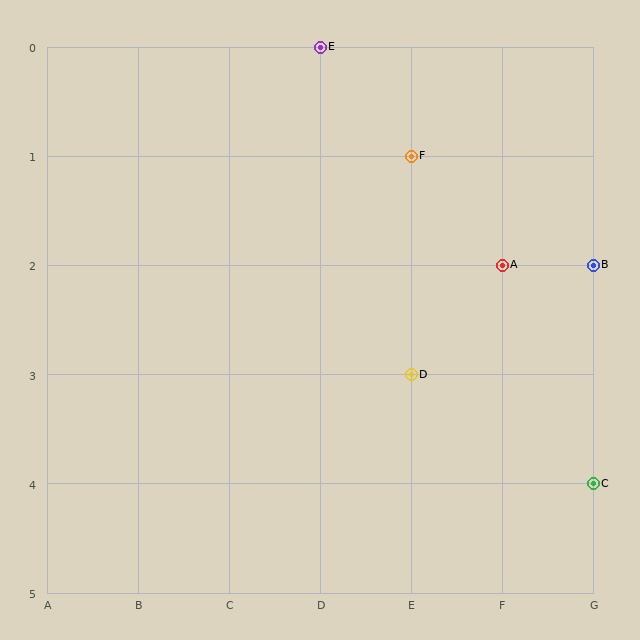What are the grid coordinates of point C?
Point C is at grid coordinates (G, 4).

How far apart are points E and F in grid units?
Points E and F are 1 column and 1 row apart (about 1.4 grid units diagonally).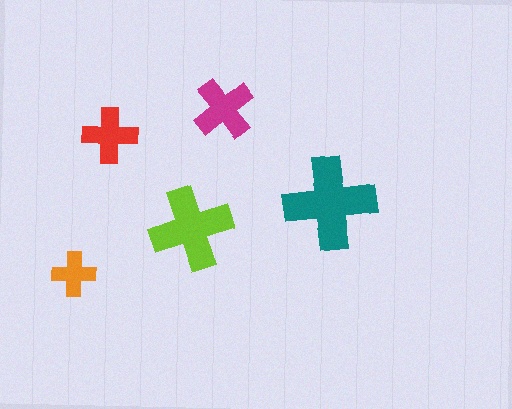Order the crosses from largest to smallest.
the teal one, the lime one, the magenta one, the red one, the orange one.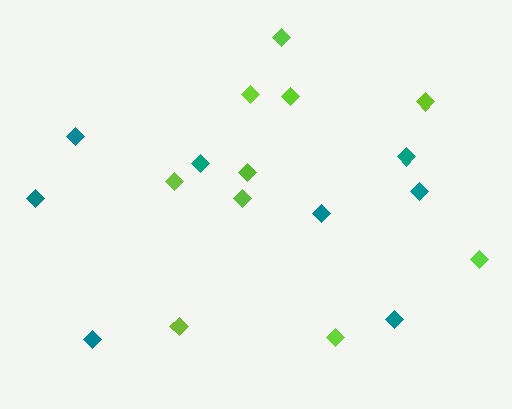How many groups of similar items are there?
There are 2 groups: one group of lime diamonds (10) and one group of teal diamonds (8).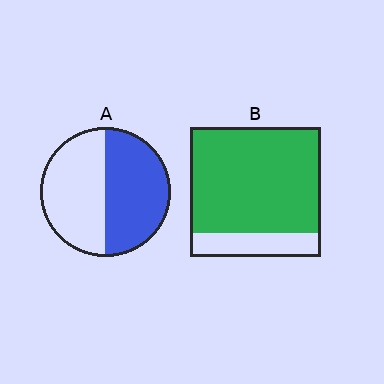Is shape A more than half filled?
Roughly half.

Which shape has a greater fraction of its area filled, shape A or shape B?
Shape B.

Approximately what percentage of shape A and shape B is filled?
A is approximately 50% and B is approximately 80%.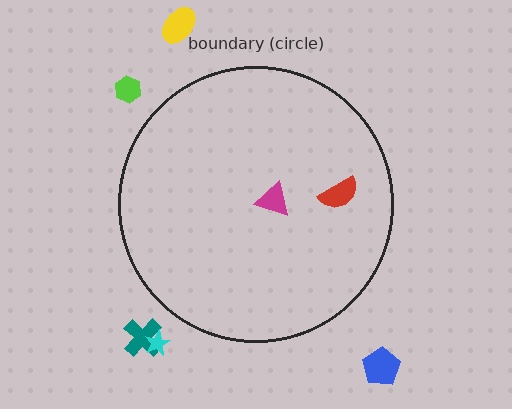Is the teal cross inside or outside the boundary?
Outside.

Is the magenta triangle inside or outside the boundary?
Inside.